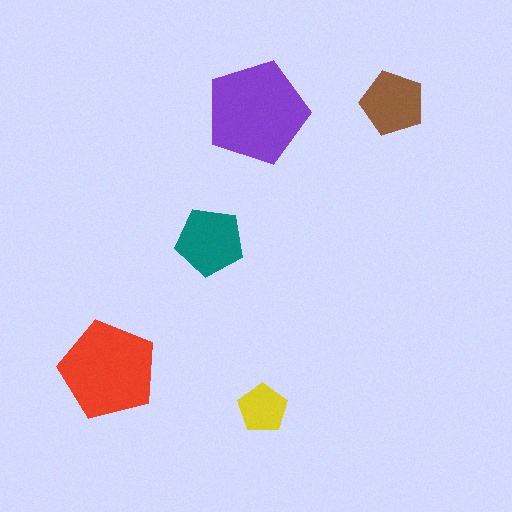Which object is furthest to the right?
The brown pentagon is rightmost.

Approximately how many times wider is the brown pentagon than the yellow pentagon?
About 1.5 times wider.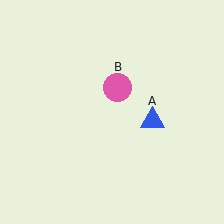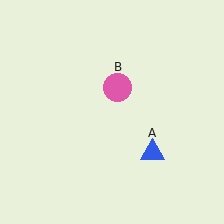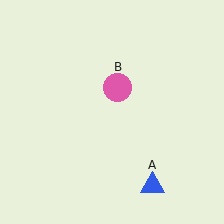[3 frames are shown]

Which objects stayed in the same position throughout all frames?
Pink circle (object B) remained stationary.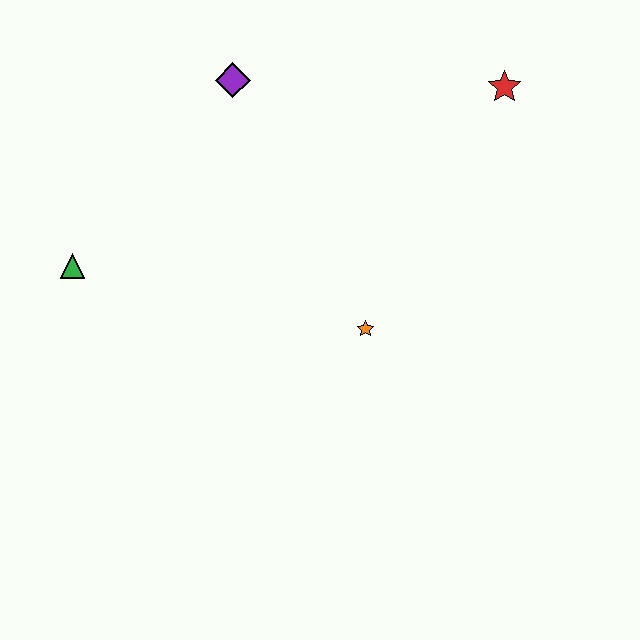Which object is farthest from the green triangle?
The red star is farthest from the green triangle.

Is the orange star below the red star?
Yes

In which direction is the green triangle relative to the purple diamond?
The green triangle is below the purple diamond.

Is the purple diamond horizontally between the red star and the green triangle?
Yes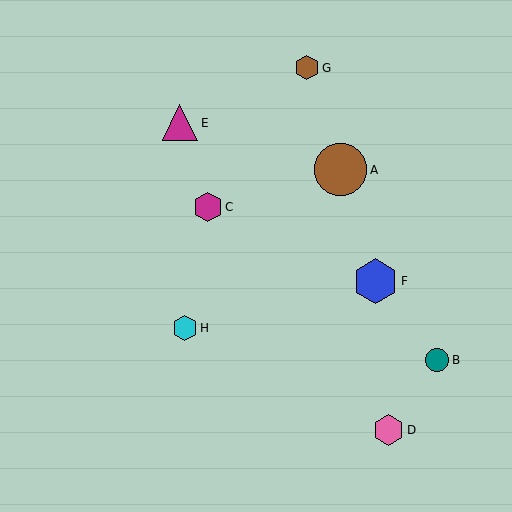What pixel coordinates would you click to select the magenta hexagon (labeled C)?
Click at (208, 207) to select the magenta hexagon C.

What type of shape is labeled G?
Shape G is a brown hexagon.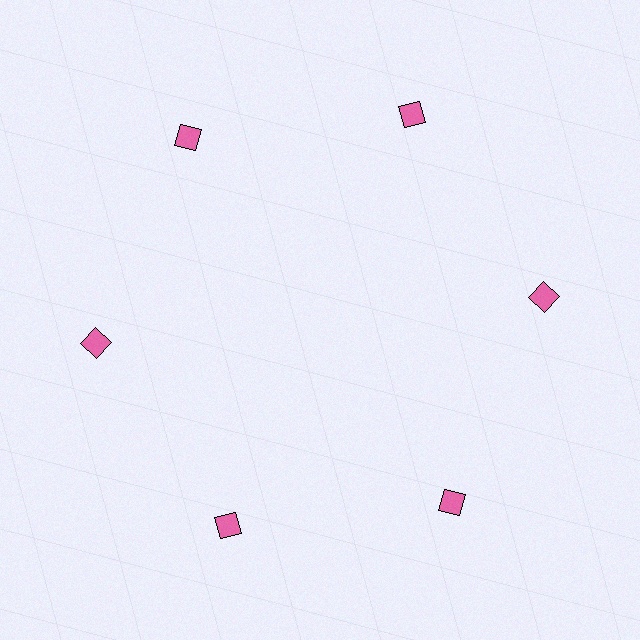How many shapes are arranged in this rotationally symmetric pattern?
There are 6 shapes, arranged in 6 groups of 1.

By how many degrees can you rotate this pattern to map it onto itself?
The pattern maps onto itself every 60 degrees of rotation.